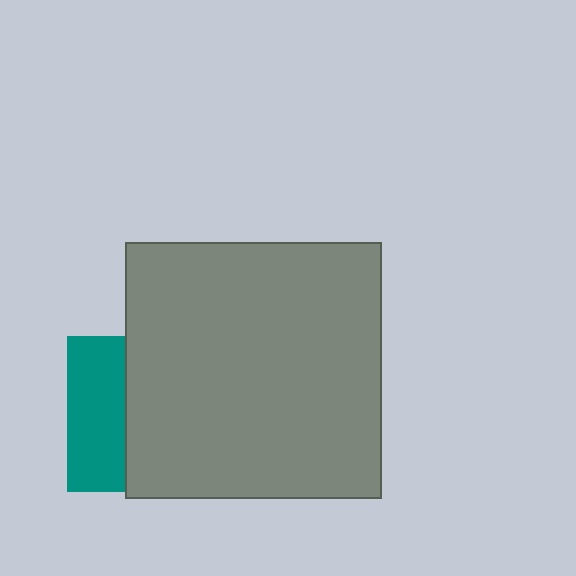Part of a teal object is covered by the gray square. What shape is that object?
It is a square.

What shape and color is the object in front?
The object in front is a gray square.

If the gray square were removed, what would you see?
You would see the complete teal square.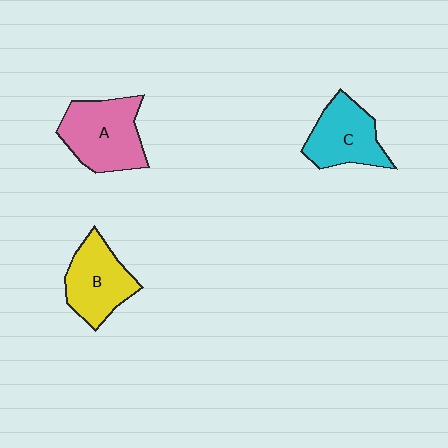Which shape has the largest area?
Shape A (pink).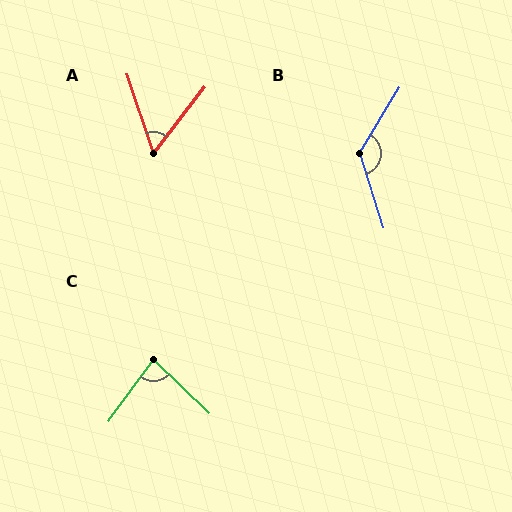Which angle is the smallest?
A, at approximately 56 degrees.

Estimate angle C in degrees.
Approximately 82 degrees.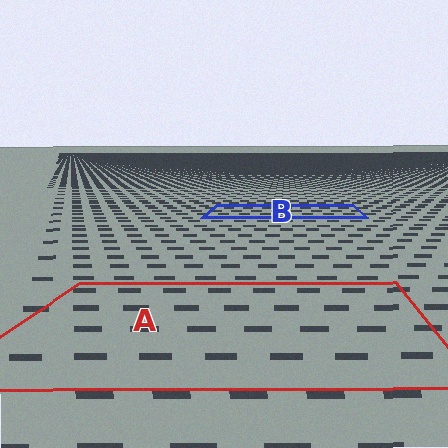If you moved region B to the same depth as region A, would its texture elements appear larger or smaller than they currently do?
They would appear larger. At a closer depth, the same texture elements are projected at a bigger on-screen size.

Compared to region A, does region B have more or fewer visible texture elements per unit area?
Region B has more texture elements per unit area — they are packed more densely because it is farther away.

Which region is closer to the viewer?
Region A is closer. The texture elements there are larger and more spread out.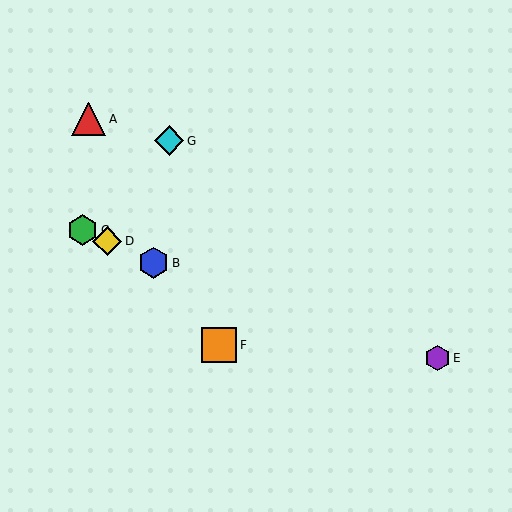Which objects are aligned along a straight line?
Objects B, C, D are aligned along a straight line.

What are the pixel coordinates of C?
Object C is at (83, 230).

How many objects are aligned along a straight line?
3 objects (B, C, D) are aligned along a straight line.